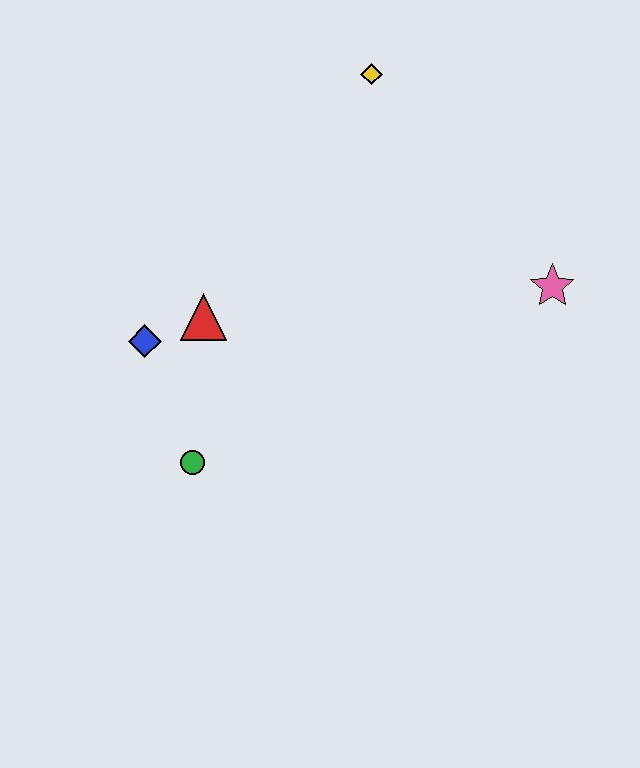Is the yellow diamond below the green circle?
No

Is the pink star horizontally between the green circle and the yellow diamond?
No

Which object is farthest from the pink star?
The blue diamond is farthest from the pink star.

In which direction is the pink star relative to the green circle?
The pink star is to the right of the green circle.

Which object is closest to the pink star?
The yellow diamond is closest to the pink star.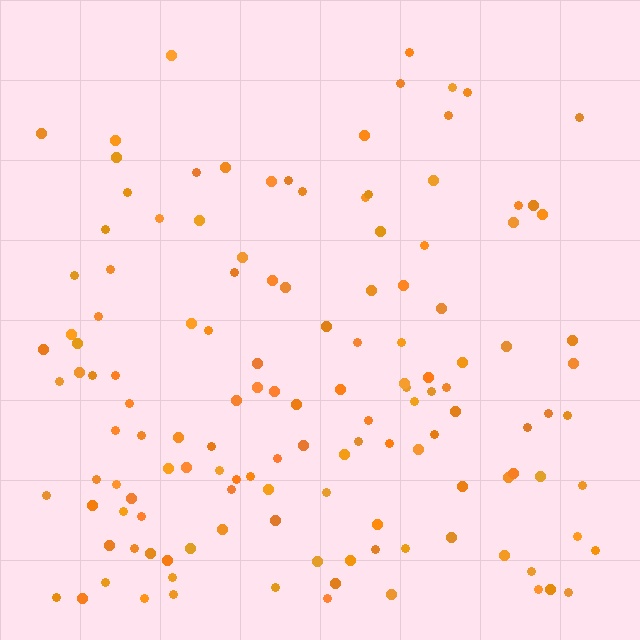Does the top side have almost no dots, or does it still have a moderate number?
Still a moderate number, just noticeably fewer than the bottom.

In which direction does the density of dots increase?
From top to bottom, with the bottom side densest.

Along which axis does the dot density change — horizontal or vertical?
Vertical.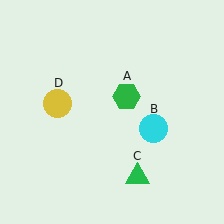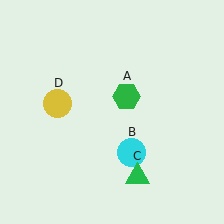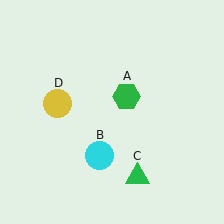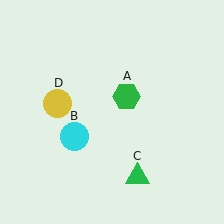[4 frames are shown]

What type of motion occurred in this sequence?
The cyan circle (object B) rotated clockwise around the center of the scene.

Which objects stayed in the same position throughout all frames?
Green hexagon (object A) and green triangle (object C) and yellow circle (object D) remained stationary.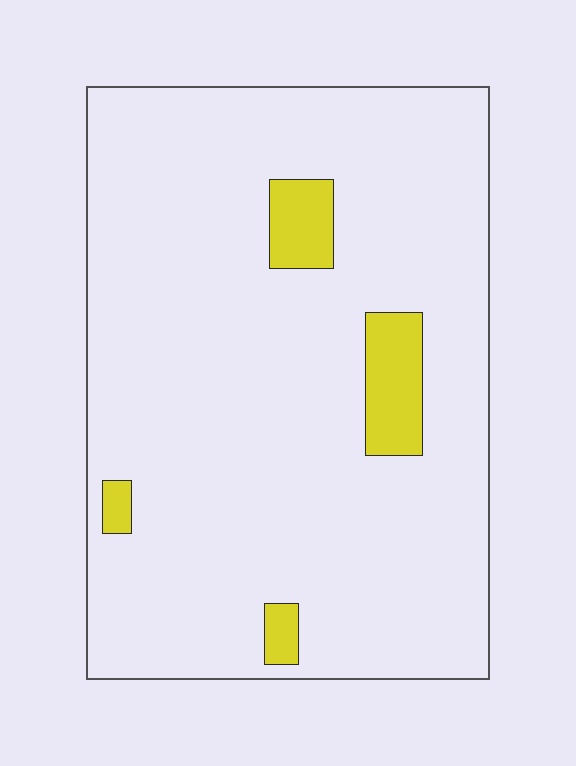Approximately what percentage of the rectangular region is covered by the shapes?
Approximately 5%.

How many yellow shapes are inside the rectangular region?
4.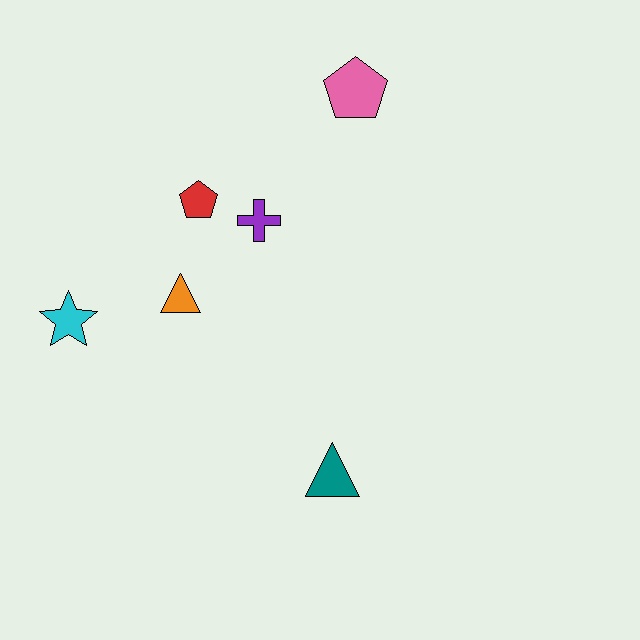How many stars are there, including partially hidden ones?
There is 1 star.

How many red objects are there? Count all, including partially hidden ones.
There is 1 red object.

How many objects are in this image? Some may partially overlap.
There are 6 objects.